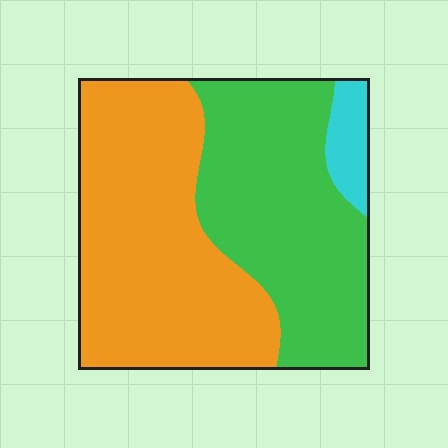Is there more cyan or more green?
Green.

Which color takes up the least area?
Cyan, at roughly 5%.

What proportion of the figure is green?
Green covers roughly 45% of the figure.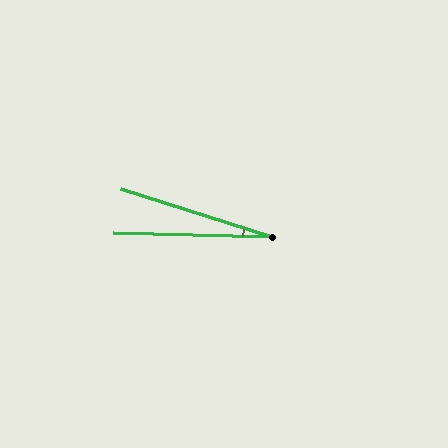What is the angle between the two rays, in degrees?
Approximately 16 degrees.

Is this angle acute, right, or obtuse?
It is acute.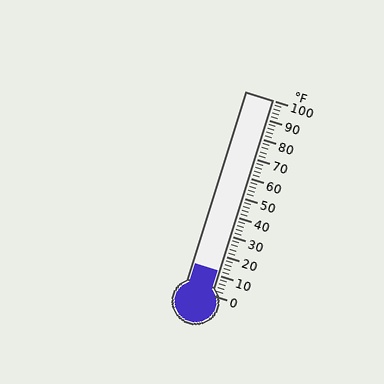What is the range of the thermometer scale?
The thermometer scale ranges from 0°F to 100°F.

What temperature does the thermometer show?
The thermometer shows approximately 12°F.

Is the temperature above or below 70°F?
The temperature is below 70°F.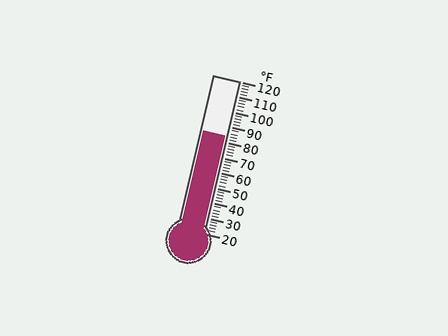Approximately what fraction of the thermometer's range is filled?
The thermometer is filled to approximately 65% of its range.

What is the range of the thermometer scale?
The thermometer scale ranges from 20°F to 120°F.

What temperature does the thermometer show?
The thermometer shows approximately 84°F.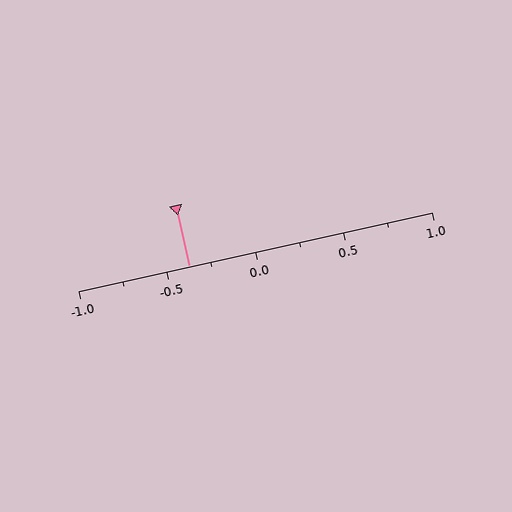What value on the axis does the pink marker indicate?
The marker indicates approximately -0.38.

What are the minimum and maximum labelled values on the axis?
The axis runs from -1.0 to 1.0.